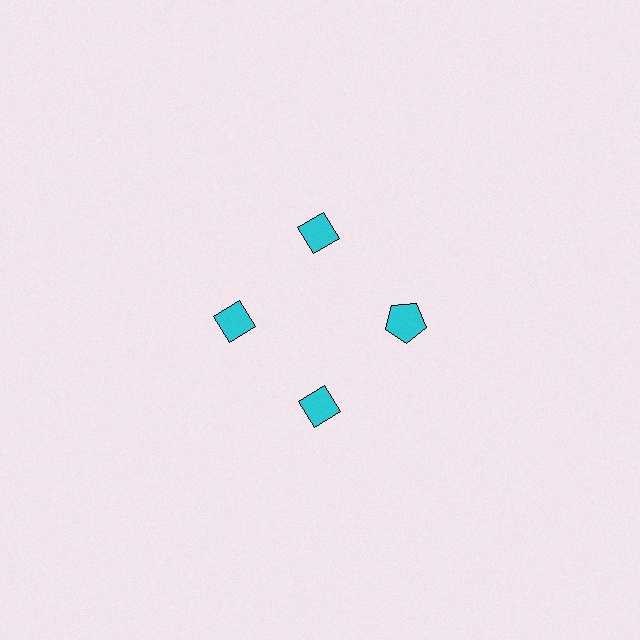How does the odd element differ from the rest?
It has a different shape: pentagon instead of diamond.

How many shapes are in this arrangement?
There are 4 shapes arranged in a ring pattern.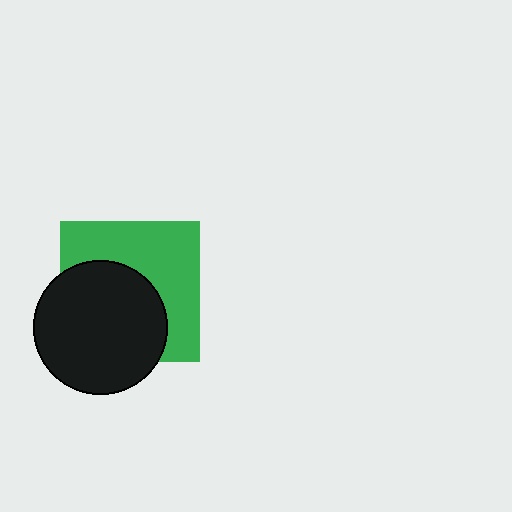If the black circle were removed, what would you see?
You would see the complete green square.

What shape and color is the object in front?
The object in front is a black circle.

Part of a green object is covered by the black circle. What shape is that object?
It is a square.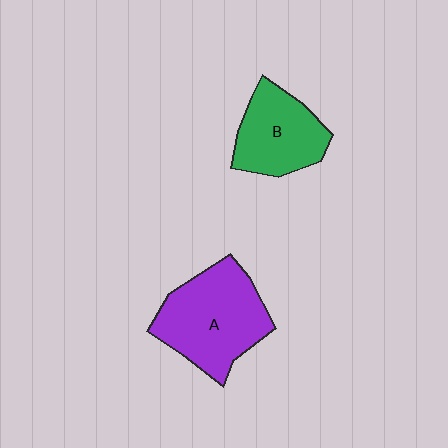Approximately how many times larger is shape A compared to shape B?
Approximately 1.4 times.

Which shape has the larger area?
Shape A (purple).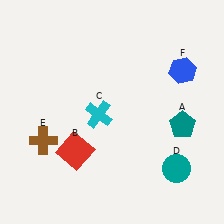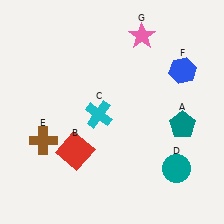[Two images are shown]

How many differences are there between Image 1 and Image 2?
There is 1 difference between the two images.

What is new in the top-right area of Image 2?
A pink star (G) was added in the top-right area of Image 2.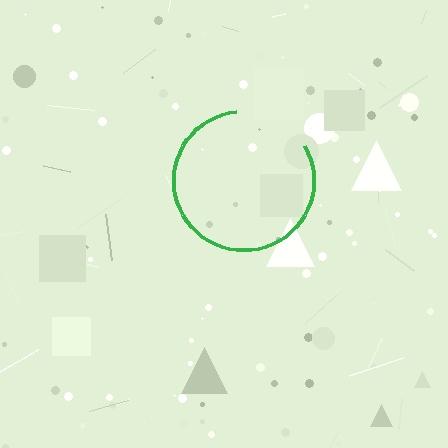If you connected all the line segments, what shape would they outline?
They would outline a circle.